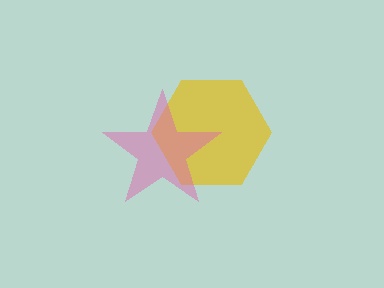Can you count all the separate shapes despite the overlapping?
Yes, there are 2 separate shapes.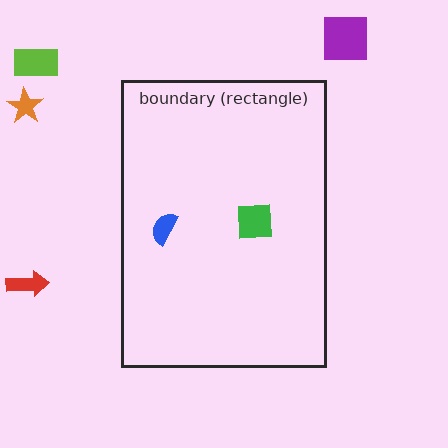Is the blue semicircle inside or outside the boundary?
Inside.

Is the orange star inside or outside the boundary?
Outside.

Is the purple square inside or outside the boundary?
Outside.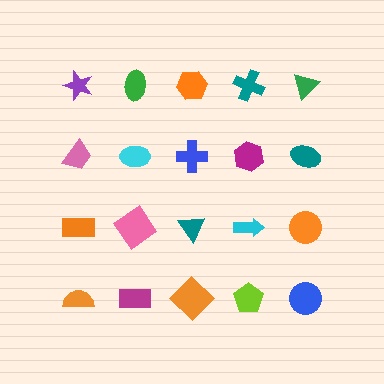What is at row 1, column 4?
A teal cross.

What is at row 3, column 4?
A cyan arrow.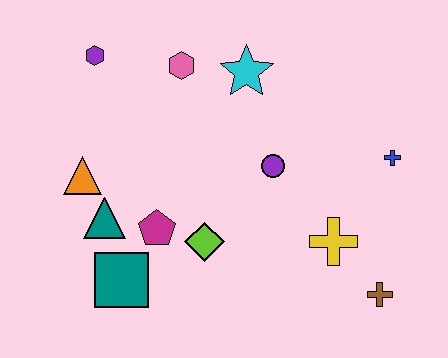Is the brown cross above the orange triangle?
No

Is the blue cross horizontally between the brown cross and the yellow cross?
No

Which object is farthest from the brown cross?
The purple hexagon is farthest from the brown cross.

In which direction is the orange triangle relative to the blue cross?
The orange triangle is to the left of the blue cross.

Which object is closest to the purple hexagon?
The pink hexagon is closest to the purple hexagon.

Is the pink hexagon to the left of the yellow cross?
Yes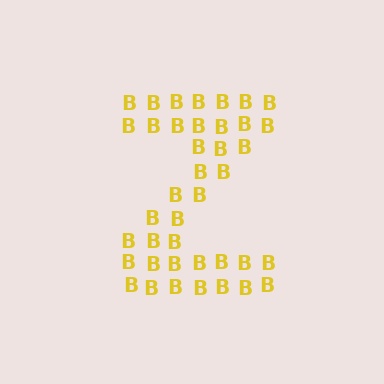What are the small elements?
The small elements are letter B's.